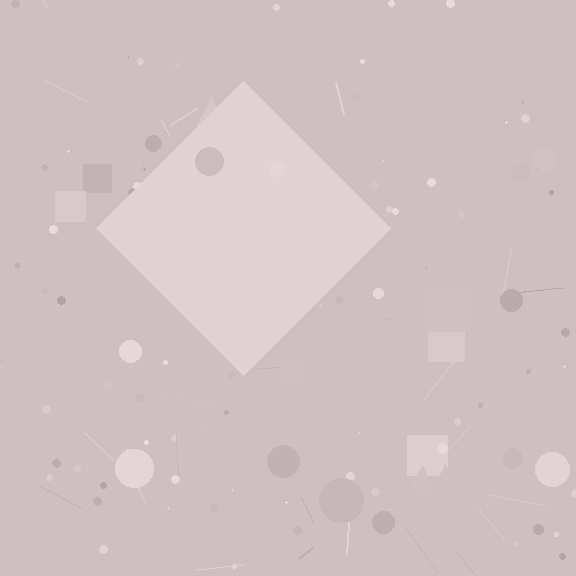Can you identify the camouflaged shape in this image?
The camouflaged shape is a diamond.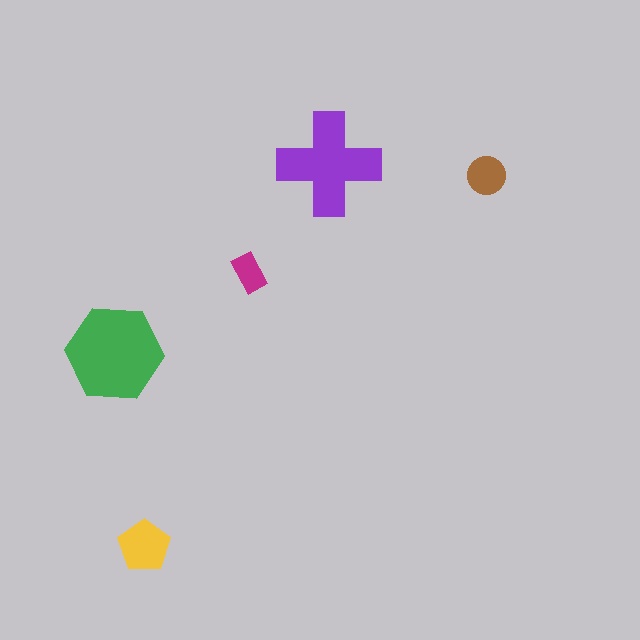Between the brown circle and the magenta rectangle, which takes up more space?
The brown circle.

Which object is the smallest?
The magenta rectangle.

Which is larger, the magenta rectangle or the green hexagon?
The green hexagon.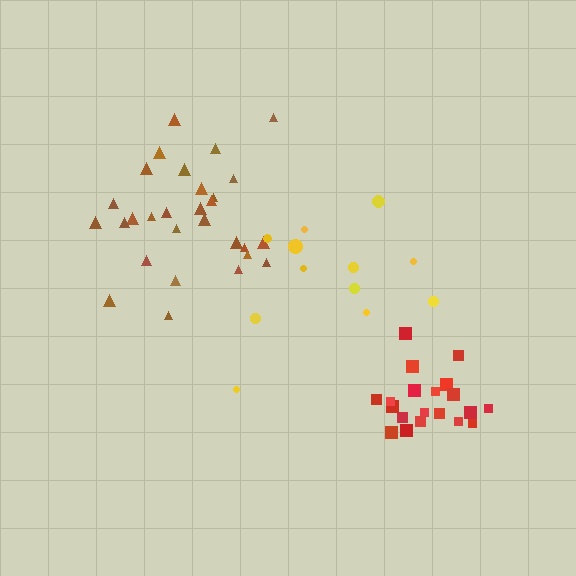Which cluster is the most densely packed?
Red.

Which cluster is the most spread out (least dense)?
Yellow.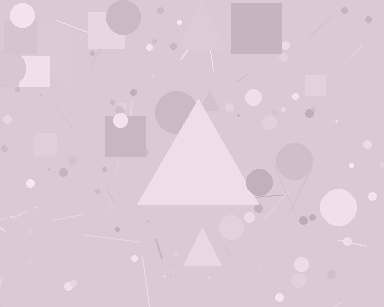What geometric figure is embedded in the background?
A triangle is embedded in the background.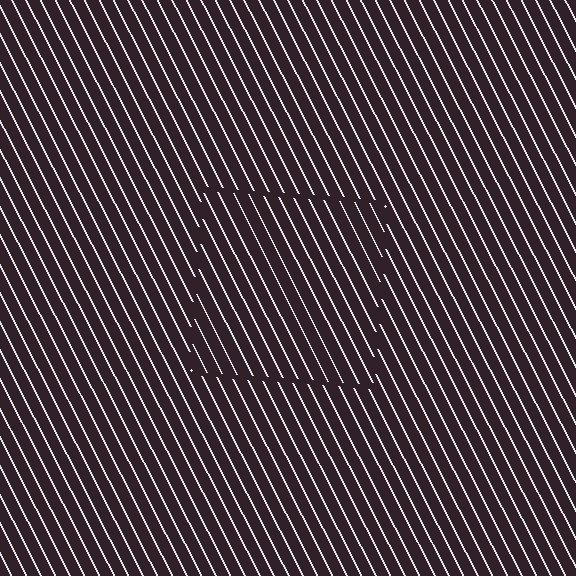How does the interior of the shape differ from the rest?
The interior of the shape contains the same grating, shifted by half a period — the contour is defined by the phase discontinuity where line-ends from the inner and outer gratings abut.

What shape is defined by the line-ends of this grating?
An illusory square. The interior of the shape contains the same grating, shifted by half a period — the contour is defined by the phase discontinuity where line-ends from the inner and outer gratings abut.